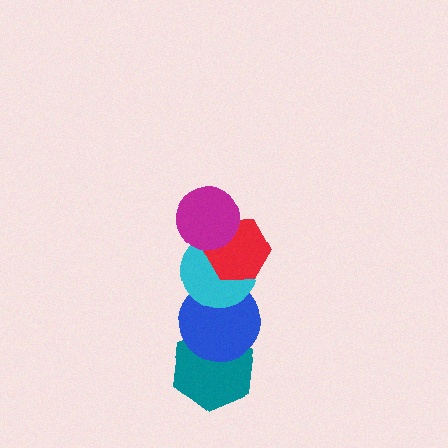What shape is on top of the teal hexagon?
The blue circle is on top of the teal hexagon.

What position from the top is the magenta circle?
The magenta circle is 1st from the top.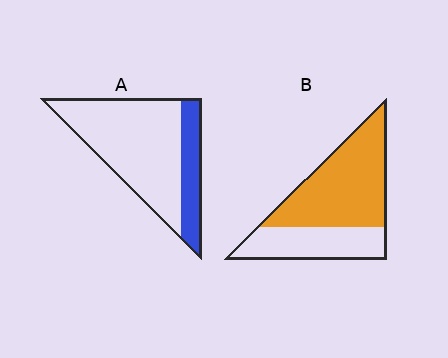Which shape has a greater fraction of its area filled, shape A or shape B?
Shape B.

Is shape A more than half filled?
No.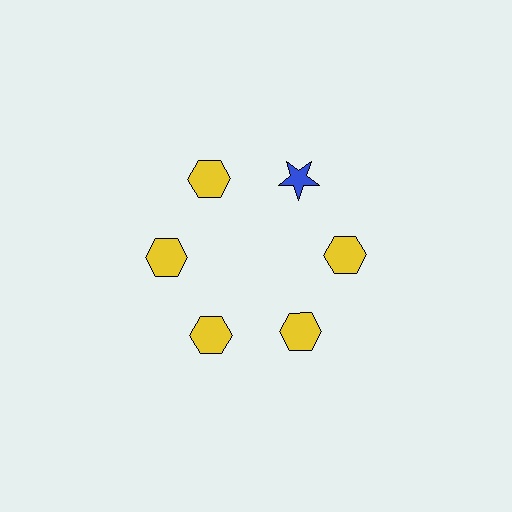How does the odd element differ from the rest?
It differs in both color (blue instead of yellow) and shape (star instead of hexagon).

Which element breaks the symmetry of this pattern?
The blue star at roughly the 1 o'clock position breaks the symmetry. All other shapes are yellow hexagons.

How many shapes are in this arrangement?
There are 6 shapes arranged in a ring pattern.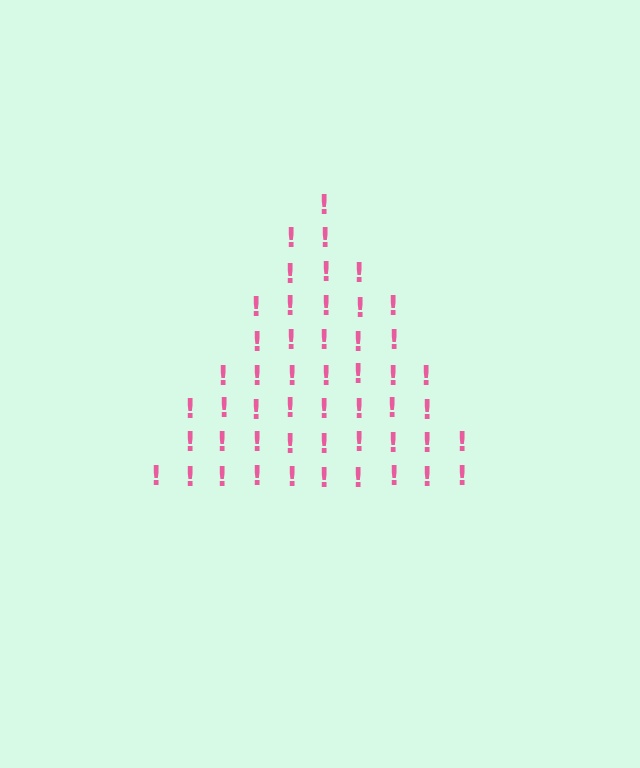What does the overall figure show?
The overall figure shows a triangle.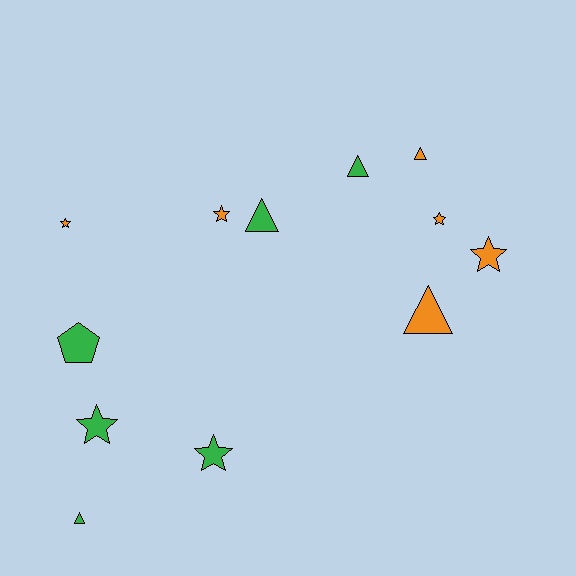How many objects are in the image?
There are 12 objects.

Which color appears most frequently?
Green, with 6 objects.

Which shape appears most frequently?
Star, with 6 objects.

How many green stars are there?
There are 2 green stars.